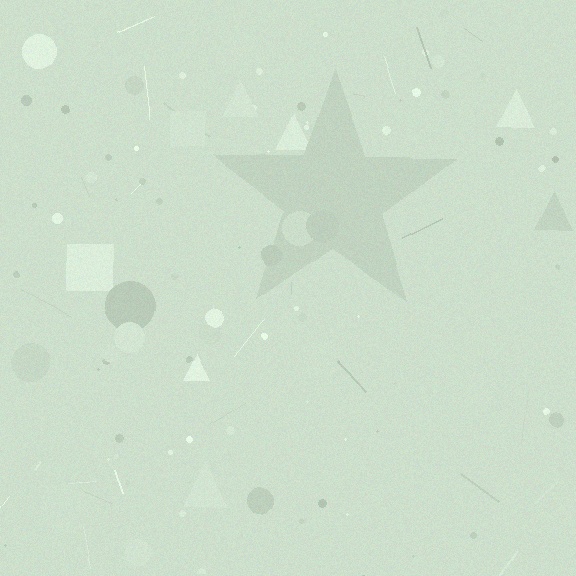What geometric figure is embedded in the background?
A star is embedded in the background.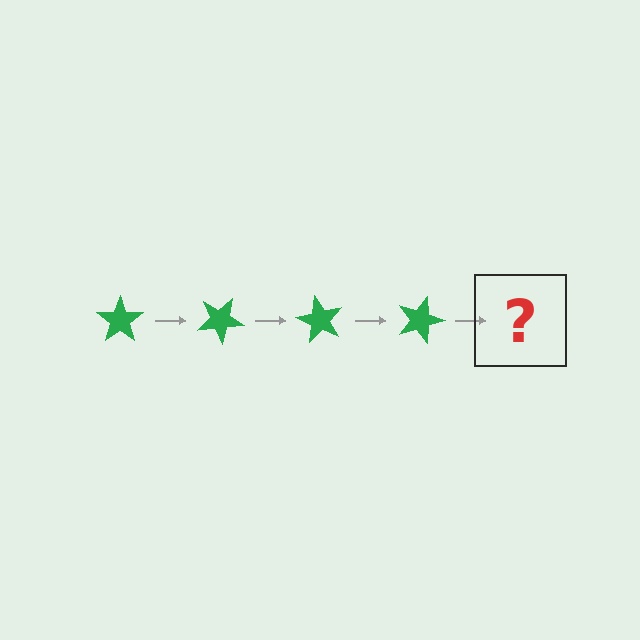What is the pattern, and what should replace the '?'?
The pattern is that the star rotates 30 degrees each step. The '?' should be a green star rotated 120 degrees.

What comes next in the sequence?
The next element should be a green star rotated 120 degrees.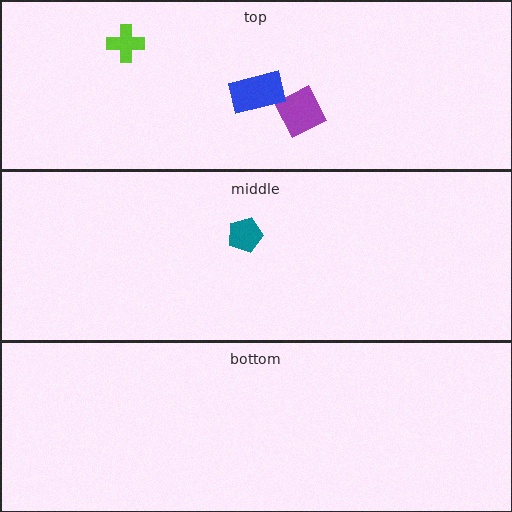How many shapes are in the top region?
3.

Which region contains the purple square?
The top region.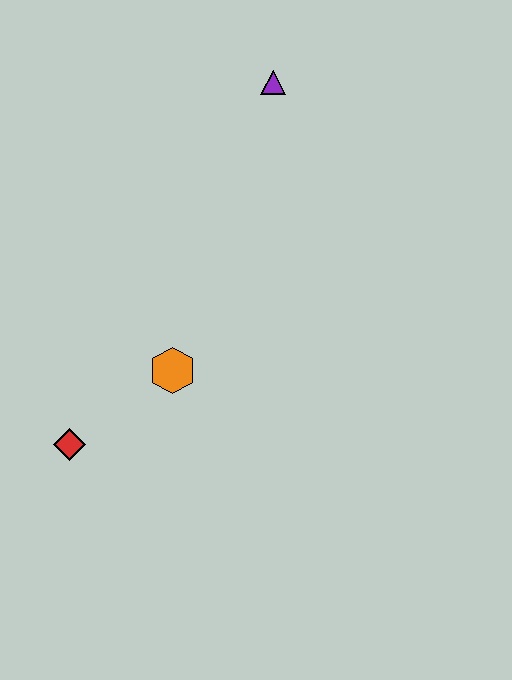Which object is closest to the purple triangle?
The orange hexagon is closest to the purple triangle.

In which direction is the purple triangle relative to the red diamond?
The purple triangle is above the red diamond.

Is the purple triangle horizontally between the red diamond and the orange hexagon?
No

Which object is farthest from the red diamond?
The purple triangle is farthest from the red diamond.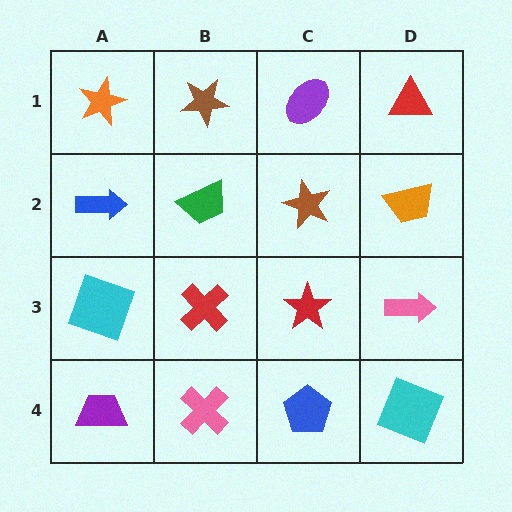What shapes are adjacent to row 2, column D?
A red triangle (row 1, column D), a pink arrow (row 3, column D), a brown star (row 2, column C).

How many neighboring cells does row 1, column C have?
3.